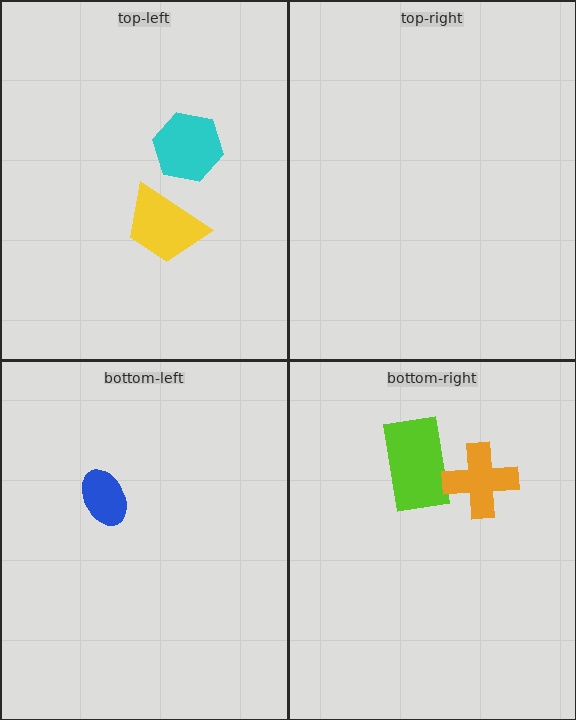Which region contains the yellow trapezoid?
The top-left region.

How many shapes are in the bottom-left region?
1.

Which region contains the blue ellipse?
The bottom-left region.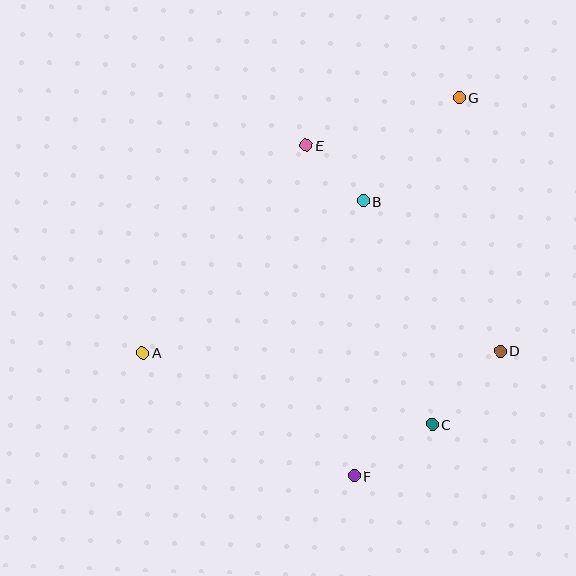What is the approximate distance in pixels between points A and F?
The distance between A and F is approximately 245 pixels.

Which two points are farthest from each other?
Points A and G are farthest from each other.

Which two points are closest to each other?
Points B and E are closest to each other.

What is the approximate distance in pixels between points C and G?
The distance between C and G is approximately 328 pixels.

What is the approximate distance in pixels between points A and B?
The distance between A and B is approximately 267 pixels.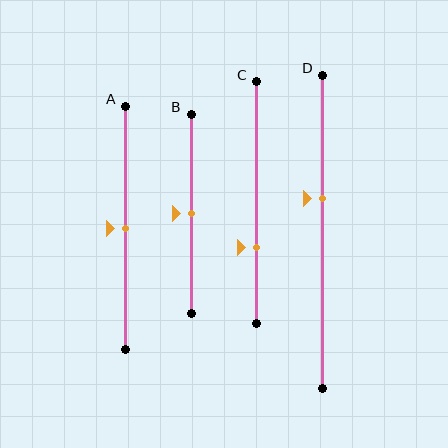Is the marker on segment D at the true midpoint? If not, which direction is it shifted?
No, the marker on segment D is shifted upward by about 11% of the segment length.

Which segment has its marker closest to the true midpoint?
Segment A has its marker closest to the true midpoint.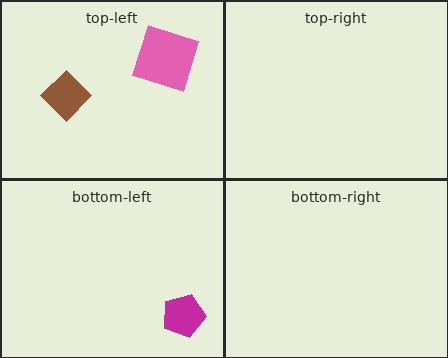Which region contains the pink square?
The top-left region.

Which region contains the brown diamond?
The top-left region.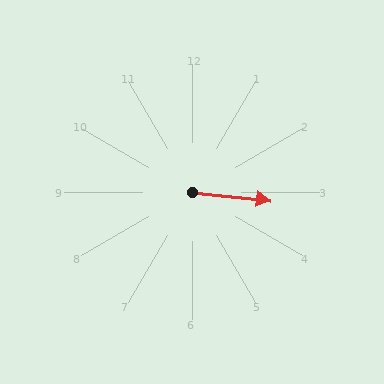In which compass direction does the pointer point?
East.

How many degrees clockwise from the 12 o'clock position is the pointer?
Approximately 96 degrees.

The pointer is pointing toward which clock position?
Roughly 3 o'clock.